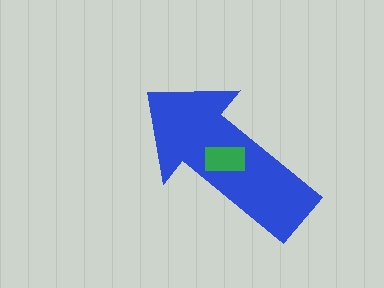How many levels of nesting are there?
2.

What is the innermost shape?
The green rectangle.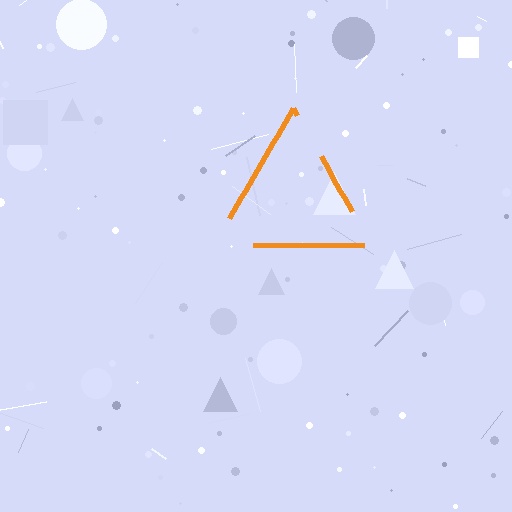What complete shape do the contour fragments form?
The contour fragments form a triangle.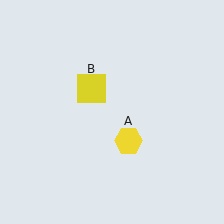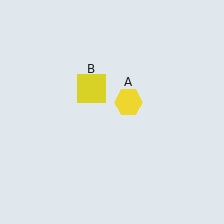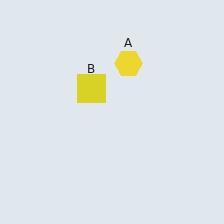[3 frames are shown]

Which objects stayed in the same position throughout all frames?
Yellow square (object B) remained stationary.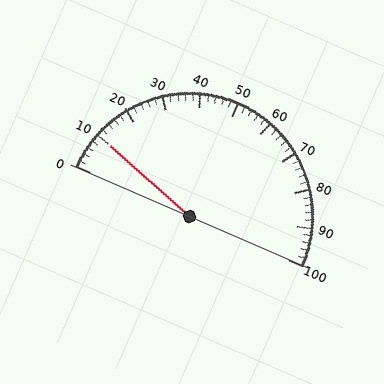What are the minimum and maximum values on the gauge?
The gauge ranges from 0 to 100.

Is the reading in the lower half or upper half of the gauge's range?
The reading is in the lower half of the range (0 to 100).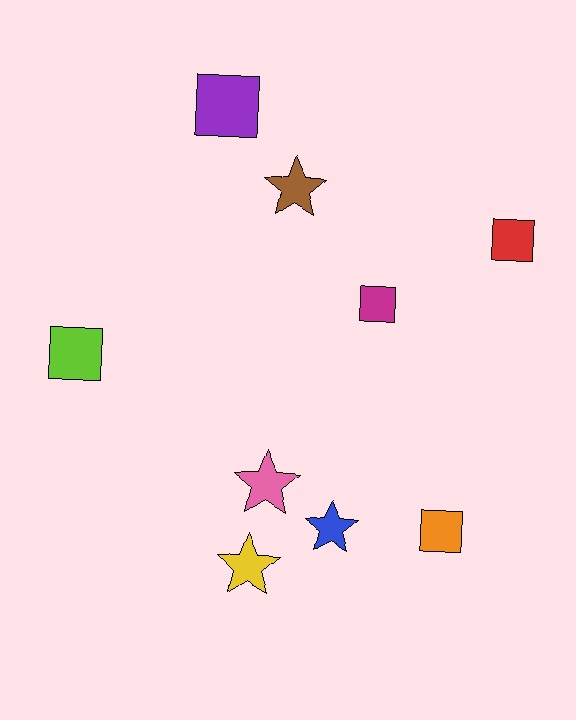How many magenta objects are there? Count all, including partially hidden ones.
There is 1 magenta object.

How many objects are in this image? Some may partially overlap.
There are 9 objects.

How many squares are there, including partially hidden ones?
There are 5 squares.